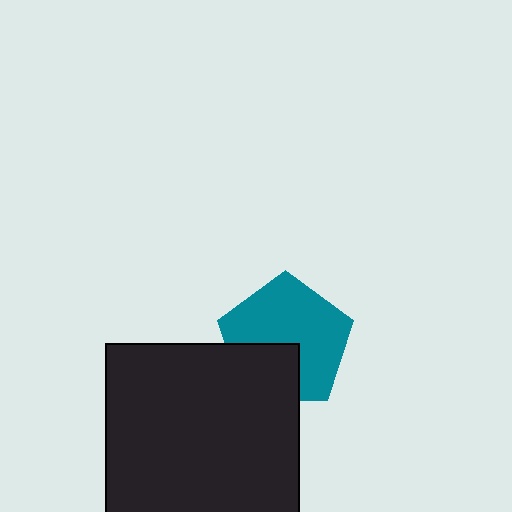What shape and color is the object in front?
The object in front is a black square.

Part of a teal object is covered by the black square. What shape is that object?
It is a pentagon.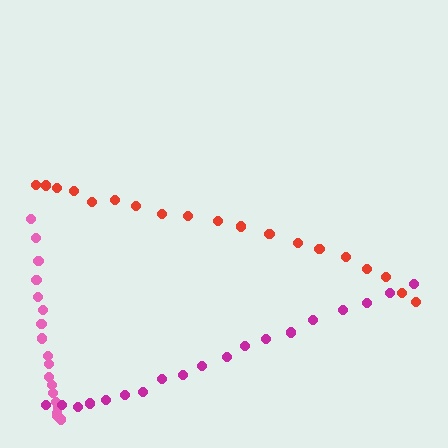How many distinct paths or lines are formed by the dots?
There are 3 distinct paths.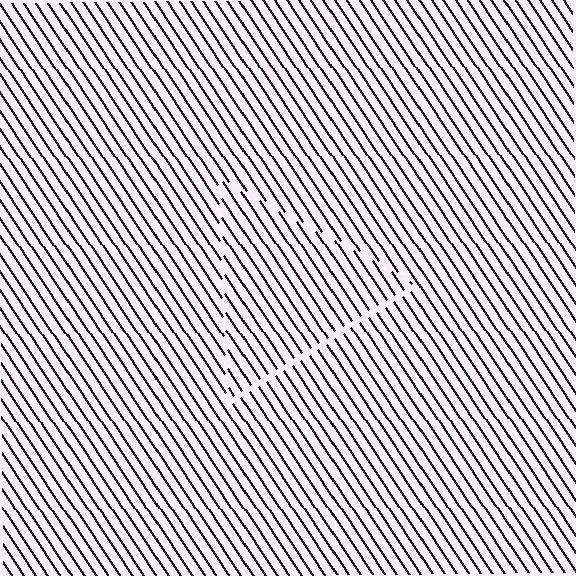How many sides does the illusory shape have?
3 sides — the line-ends trace a triangle.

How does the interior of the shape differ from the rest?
The interior of the shape contains the same grating, shifted by half a period — the contour is defined by the phase discontinuity where line-ends from the inner and outer gratings abut.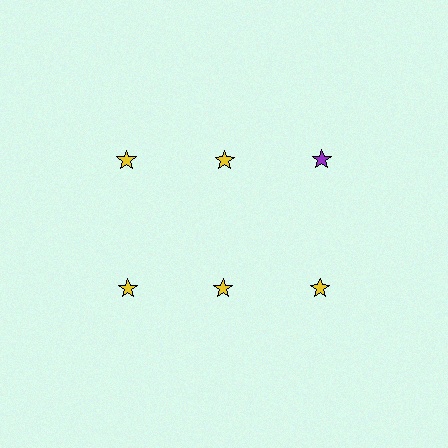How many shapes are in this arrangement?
There are 6 shapes arranged in a grid pattern.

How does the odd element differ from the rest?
It has a different color: purple instead of yellow.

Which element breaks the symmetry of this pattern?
The purple star in the top row, center column breaks the symmetry. All other shapes are yellow stars.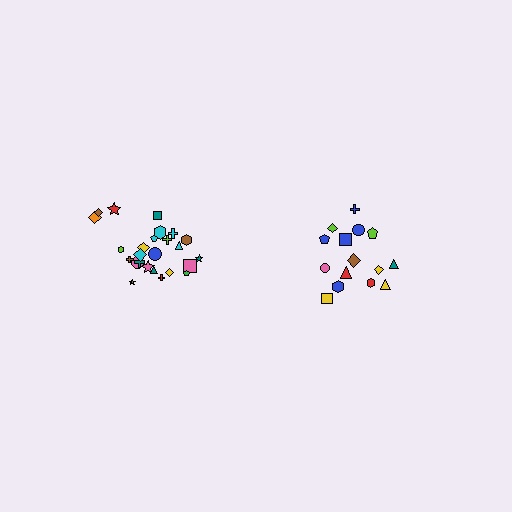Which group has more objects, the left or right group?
The left group.